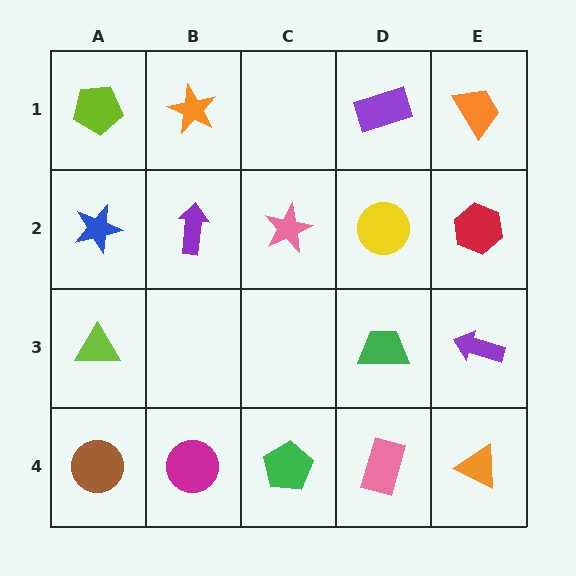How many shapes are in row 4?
5 shapes.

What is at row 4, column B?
A magenta circle.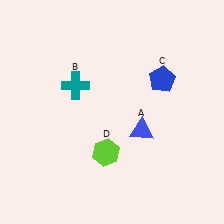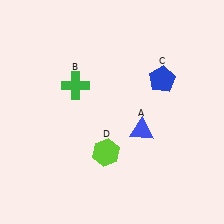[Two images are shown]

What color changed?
The cross (B) changed from teal in Image 1 to green in Image 2.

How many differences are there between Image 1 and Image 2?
There is 1 difference between the two images.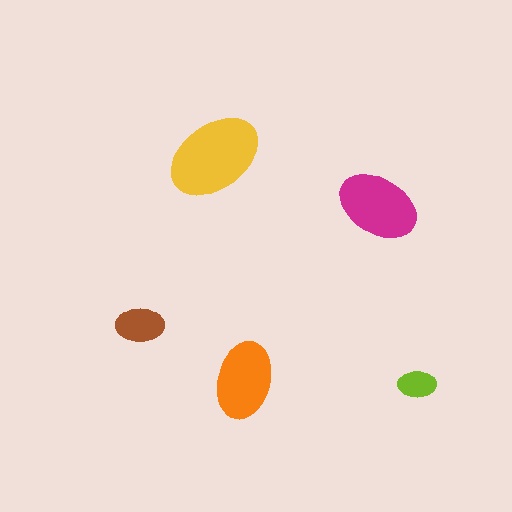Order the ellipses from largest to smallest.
the yellow one, the magenta one, the orange one, the brown one, the lime one.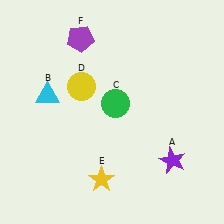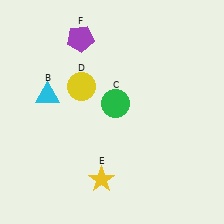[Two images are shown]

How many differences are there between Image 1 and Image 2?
There is 1 difference between the two images.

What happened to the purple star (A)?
The purple star (A) was removed in Image 2. It was in the bottom-right area of Image 1.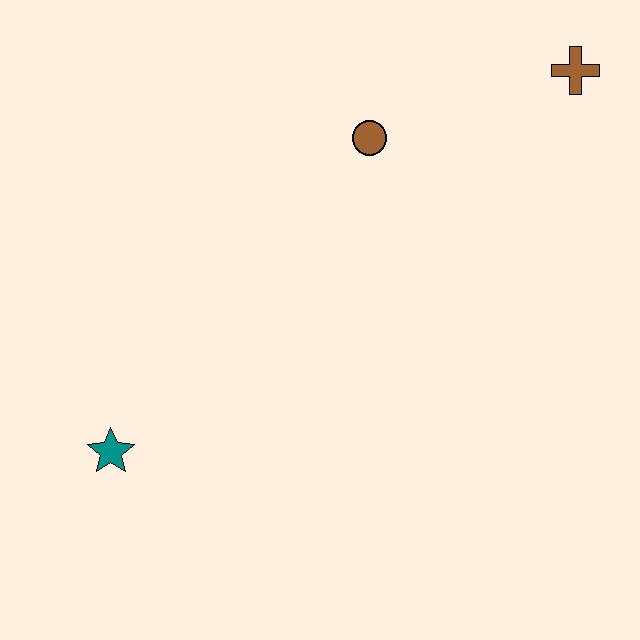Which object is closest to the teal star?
The brown circle is closest to the teal star.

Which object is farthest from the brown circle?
The teal star is farthest from the brown circle.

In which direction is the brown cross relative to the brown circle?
The brown cross is to the right of the brown circle.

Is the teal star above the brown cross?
No